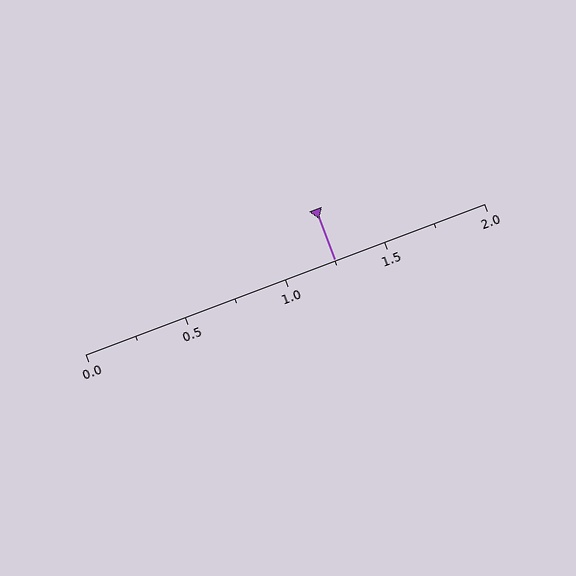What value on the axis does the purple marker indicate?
The marker indicates approximately 1.25.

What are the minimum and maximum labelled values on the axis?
The axis runs from 0.0 to 2.0.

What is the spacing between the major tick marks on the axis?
The major ticks are spaced 0.5 apart.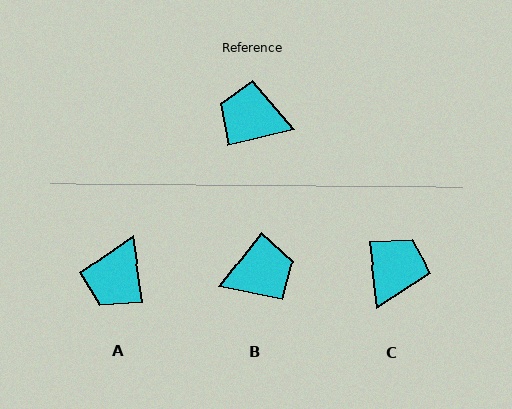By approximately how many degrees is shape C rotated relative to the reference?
Approximately 97 degrees clockwise.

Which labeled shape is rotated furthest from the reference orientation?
B, about 142 degrees away.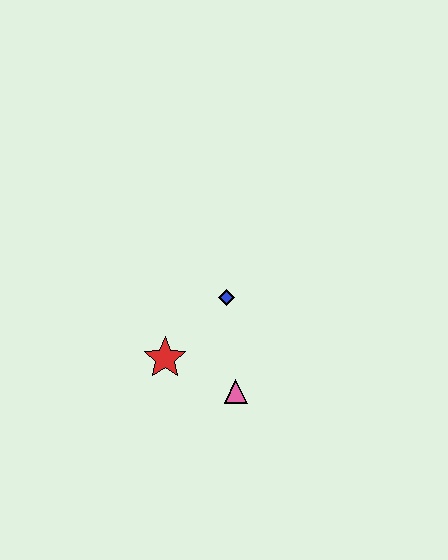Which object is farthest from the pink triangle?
The blue diamond is farthest from the pink triangle.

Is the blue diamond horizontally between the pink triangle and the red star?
Yes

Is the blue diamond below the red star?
No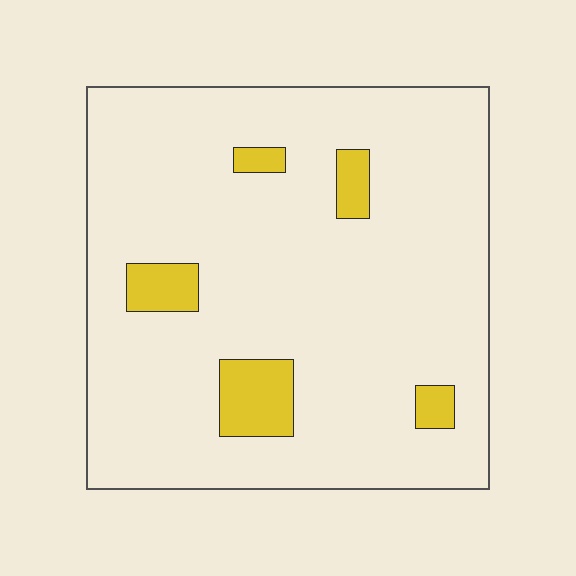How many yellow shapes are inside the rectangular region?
5.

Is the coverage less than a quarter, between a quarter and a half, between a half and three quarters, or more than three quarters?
Less than a quarter.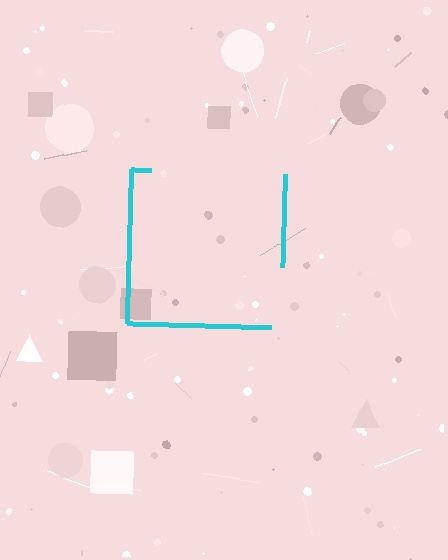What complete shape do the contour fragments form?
The contour fragments form a square.